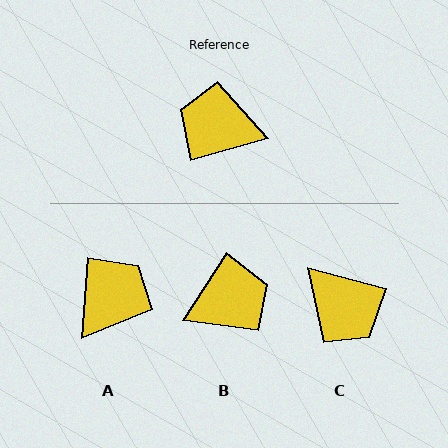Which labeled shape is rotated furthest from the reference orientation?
C, about 149 degrees away.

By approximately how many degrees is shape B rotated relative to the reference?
Approximately 139 degrees clockwise.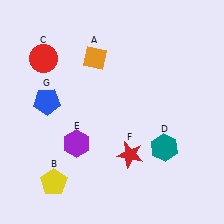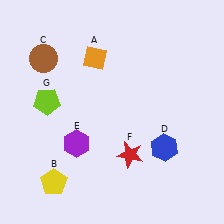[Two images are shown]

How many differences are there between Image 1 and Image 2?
There are 3 differences between the two images.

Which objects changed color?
C changed from red to brown. D changed from teal to blue. G changed from blue to lime.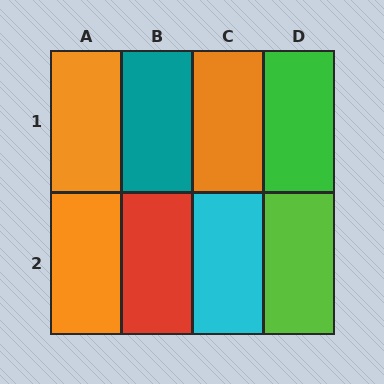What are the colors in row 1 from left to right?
Orange, teal, orange, green.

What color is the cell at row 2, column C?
Cyan.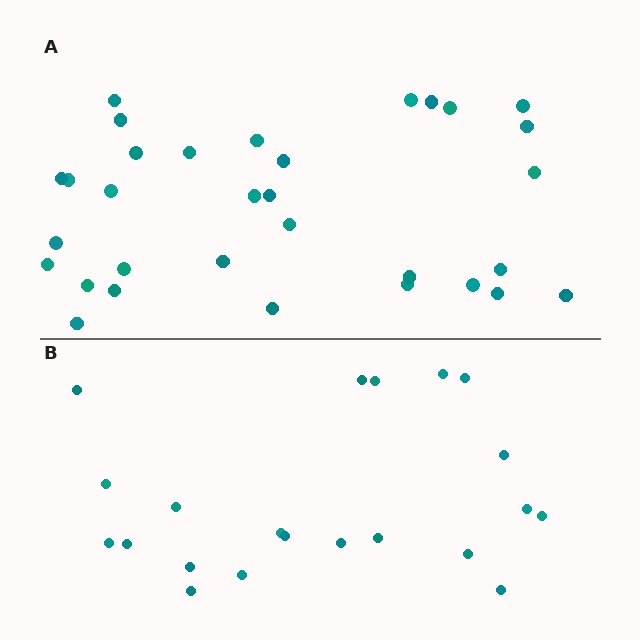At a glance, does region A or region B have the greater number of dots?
Region A (the top region) has more dots.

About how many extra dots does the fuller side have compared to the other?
Region A has roughly 12 or so more dots than region B.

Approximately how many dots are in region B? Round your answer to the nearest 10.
About 20 dots. (The exact count is 21, which rounds to 20.)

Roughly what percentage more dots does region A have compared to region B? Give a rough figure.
About 50% more.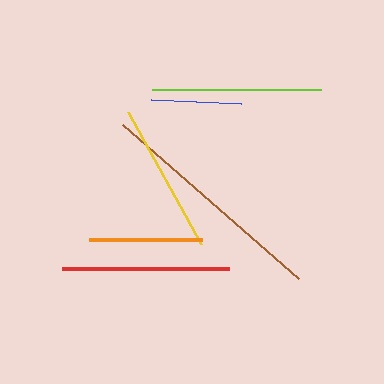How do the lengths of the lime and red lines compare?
The lime and red lines are approximately the same length.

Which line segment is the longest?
The brown line is the longest at approximately 234 pixels.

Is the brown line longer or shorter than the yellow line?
The brown line is longer than the yellow line.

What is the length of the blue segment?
The blue segment is approximately 91 pixels long.